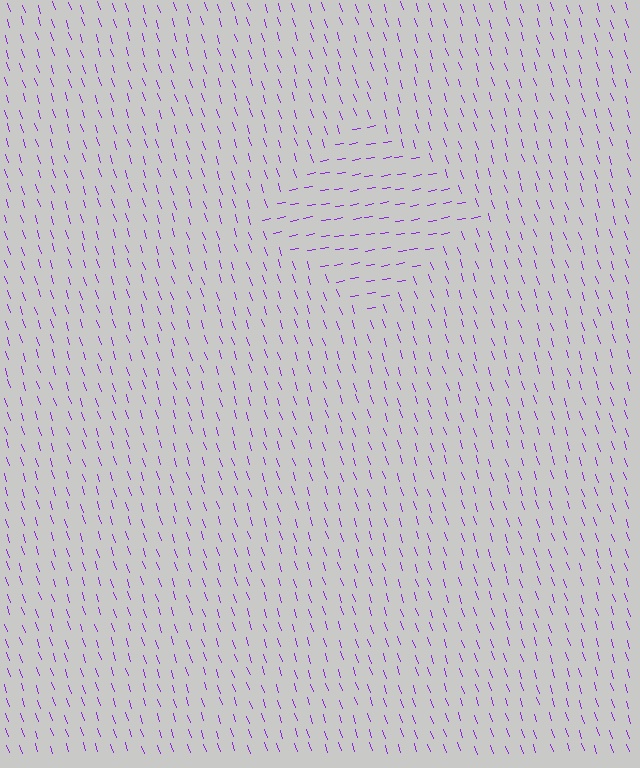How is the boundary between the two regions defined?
The boundary is defined purely by a change in line orientation (approximately 82 degrees difference). All lines are the same color and thickness.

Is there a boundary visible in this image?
Yes, there is a texture boundary formed by a change in line orientation.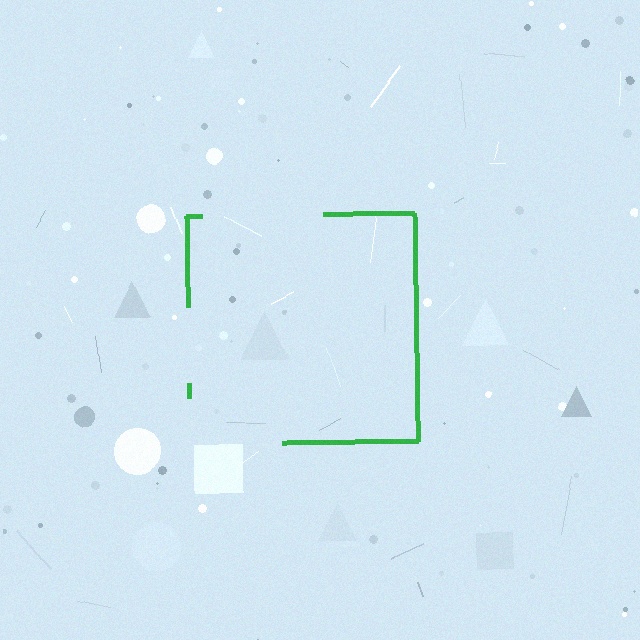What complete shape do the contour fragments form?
The contour fragments form a square.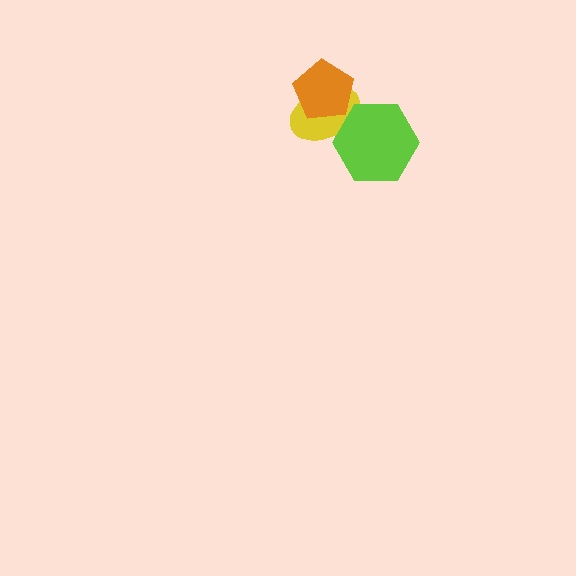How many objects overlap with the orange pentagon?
1 object overlaps with the orange pentagon.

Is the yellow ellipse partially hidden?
Yes, it is partially covered by another shape.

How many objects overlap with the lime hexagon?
1 object overlaps with the lime hexagon.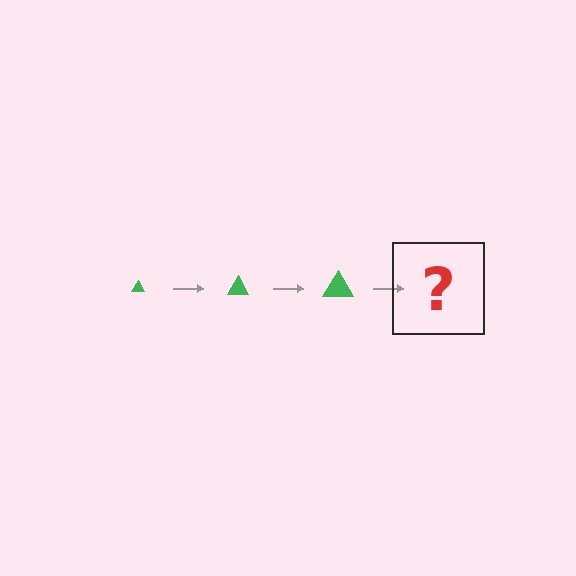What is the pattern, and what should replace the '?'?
The pattern is that the triangle gets progressively larger each step. The '?' should be a green triangle, larger than the previous one.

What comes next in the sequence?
The next element should be a green triangle, larger than the previous one.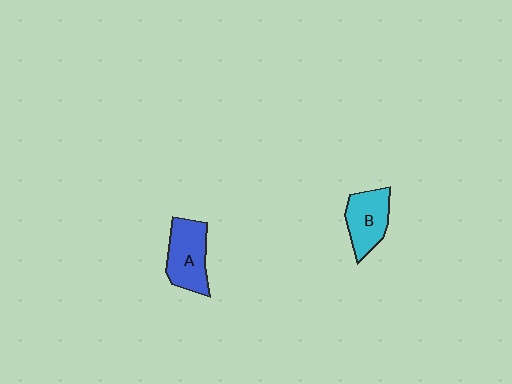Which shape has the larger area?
Shape A (blue).